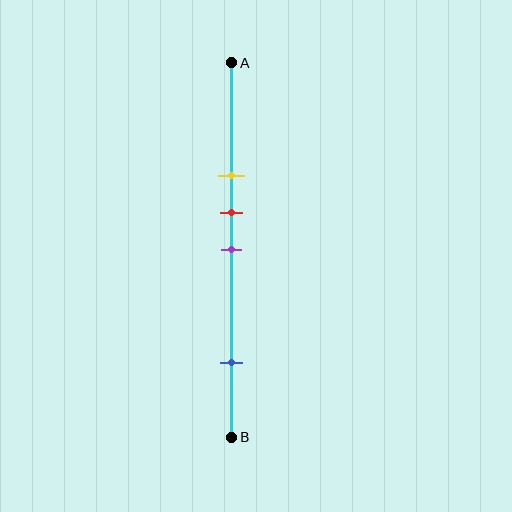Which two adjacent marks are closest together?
The red and purple marks are the closest adjacent pair.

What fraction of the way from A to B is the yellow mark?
The yellow mark is approximately 30% (0.3) of the way from A to B.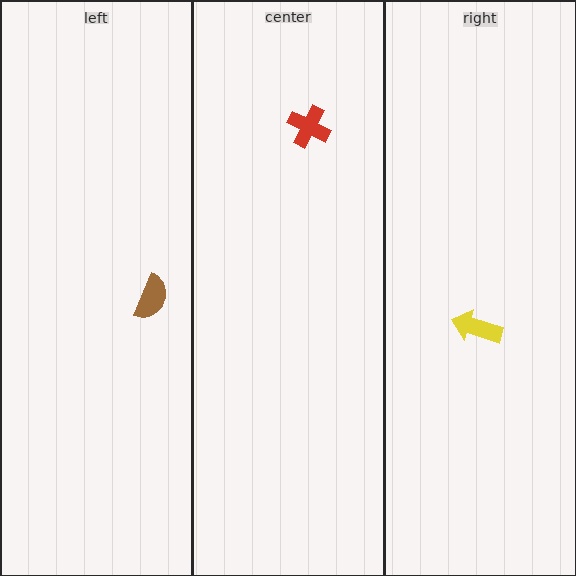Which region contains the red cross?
The center region.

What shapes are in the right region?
The yellow arrow.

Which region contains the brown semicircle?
The left region.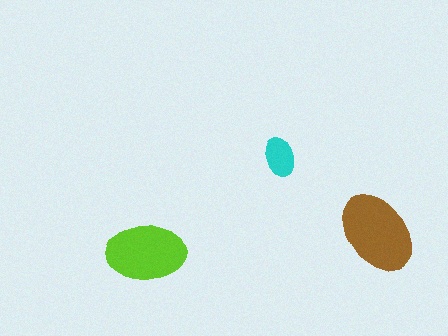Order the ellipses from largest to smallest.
the brown one, the lime one, the cyan one.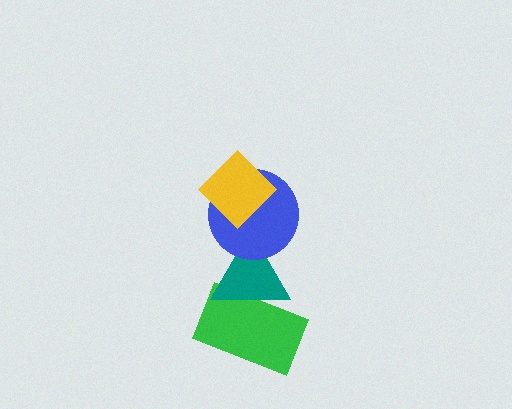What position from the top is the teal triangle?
The teal triangle is 3rd from the top.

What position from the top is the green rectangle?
The green rectangle is 4th from the top.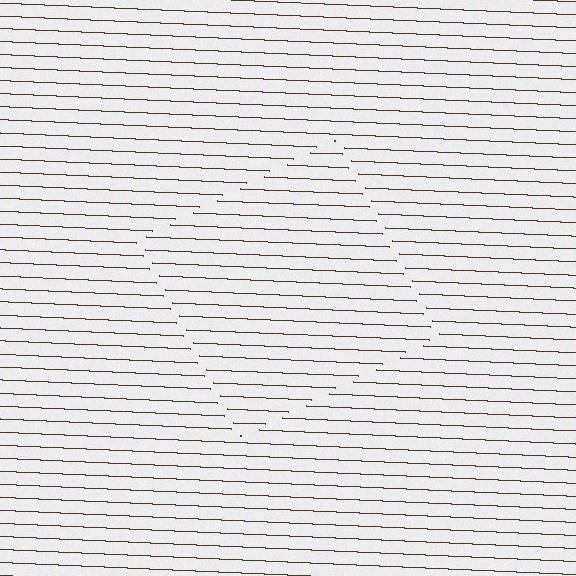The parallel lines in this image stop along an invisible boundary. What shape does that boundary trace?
An illusory square. The interior of the shape contains the same grating, shifted by half a period — the contour is defined by the phase discontinuity where line-ends from the inner and outer gratings abut.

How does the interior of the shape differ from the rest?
The interior of the shape contains the same grating, shifted by half a period — the contour is defined by the phase discontinuity where line-ends from the inner and outer gratings abut.